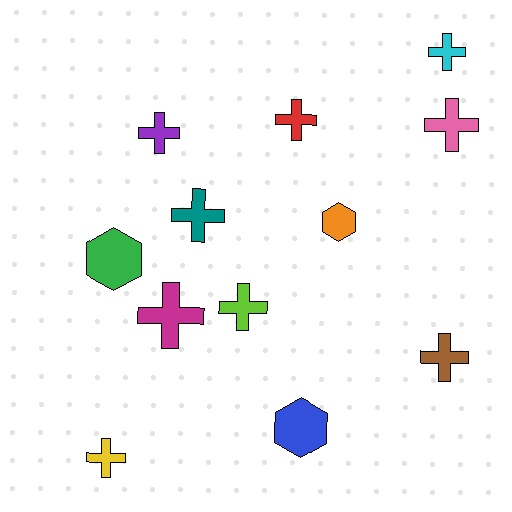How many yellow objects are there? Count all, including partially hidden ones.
There is 1 yellow object.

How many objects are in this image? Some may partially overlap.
There are 12 objects.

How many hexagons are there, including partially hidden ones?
There are 3 hexagons.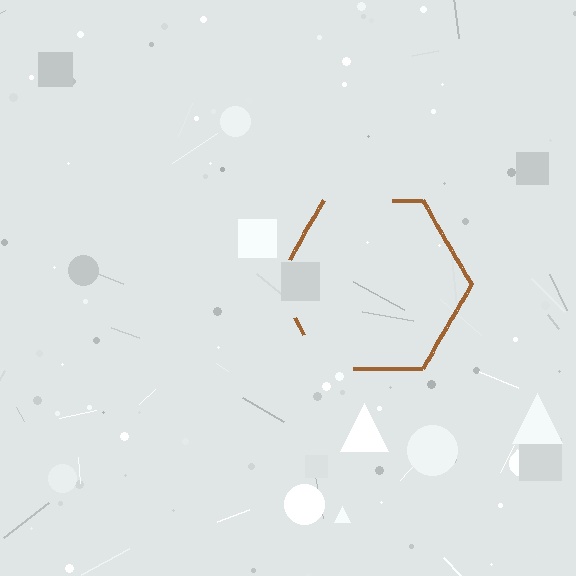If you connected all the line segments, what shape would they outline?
They would outline a hexagon.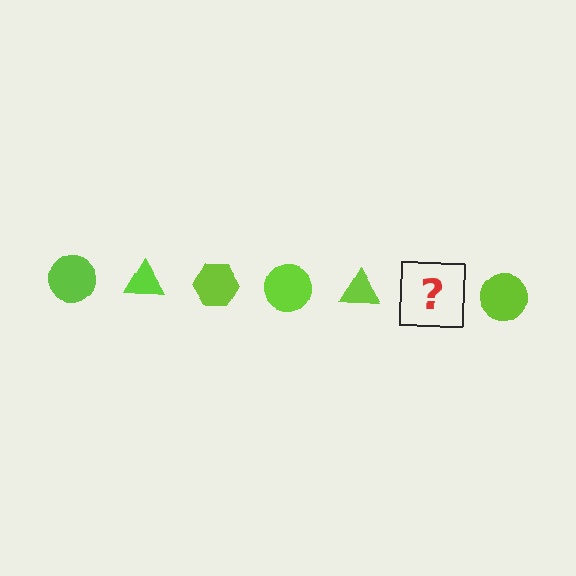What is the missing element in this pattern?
The missing element is a lime hexagon.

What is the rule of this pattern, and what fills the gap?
The rule is that the pattern cycles through circle, triangle, hexagon shapes in lime. The gap should be filled with a lime hexagon.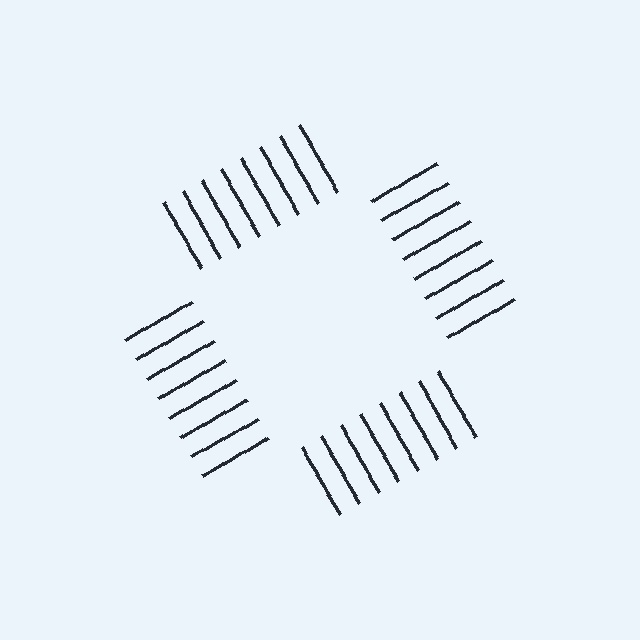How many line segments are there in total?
32 — 8 along each of the 4 edges.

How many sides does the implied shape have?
4 sides — the line-ends trace a square.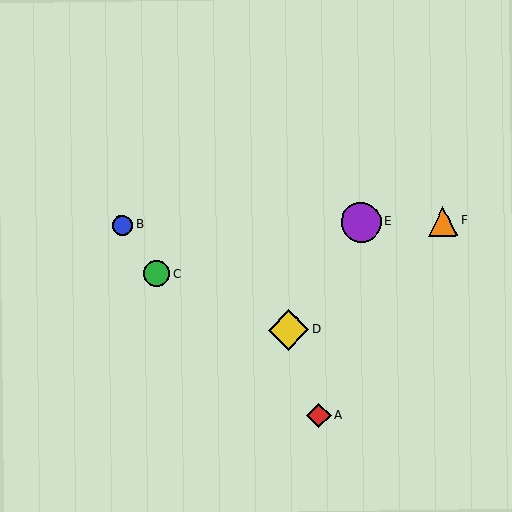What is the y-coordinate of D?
Object D is at y≈330.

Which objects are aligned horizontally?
Objects B, E, F are aligned horizontally.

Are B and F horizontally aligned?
Yes, both are at y≈225.